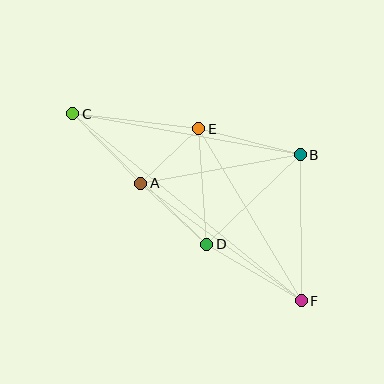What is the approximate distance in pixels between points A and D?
The distance between A and D is approximately 90 pixels.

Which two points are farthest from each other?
Points C and F are farthest from each other.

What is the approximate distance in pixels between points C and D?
The distance between C and D is approximately 187 pixels.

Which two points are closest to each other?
Points A and E are closest to each other.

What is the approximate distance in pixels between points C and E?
The distance between C and E is approximately 127 pixels.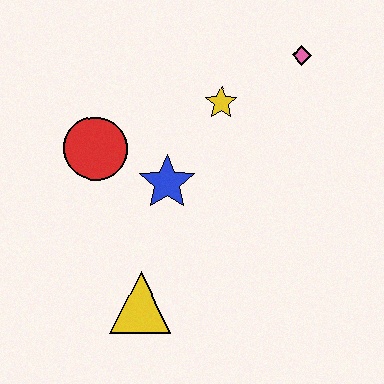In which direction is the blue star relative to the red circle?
The blue star is to the right of the red circle.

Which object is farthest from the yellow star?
The yellow triangle is farthest from the yellow star.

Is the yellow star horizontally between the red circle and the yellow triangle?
No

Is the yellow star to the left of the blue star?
No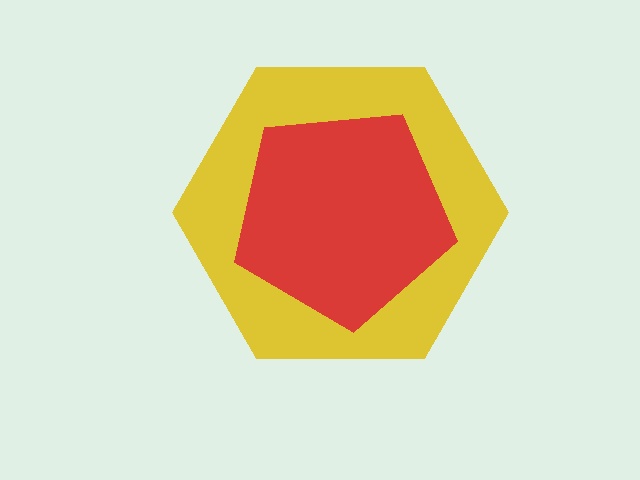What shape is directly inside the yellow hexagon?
The red pentagon.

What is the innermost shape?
The red pentagon.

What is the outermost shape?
The yellow hexagon.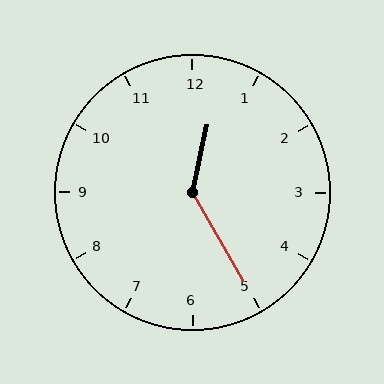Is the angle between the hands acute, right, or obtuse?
It is obtuse.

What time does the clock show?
12:25.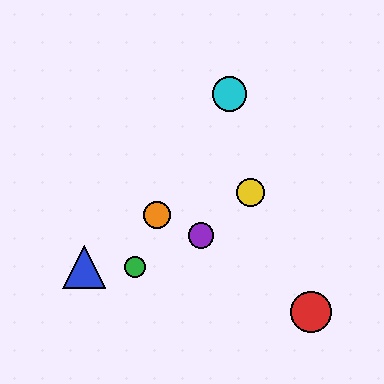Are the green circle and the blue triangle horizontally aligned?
Yes, both are at y≈267.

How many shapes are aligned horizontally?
2 shapes (the blue triangle, the green circle) are aligned horizontally.